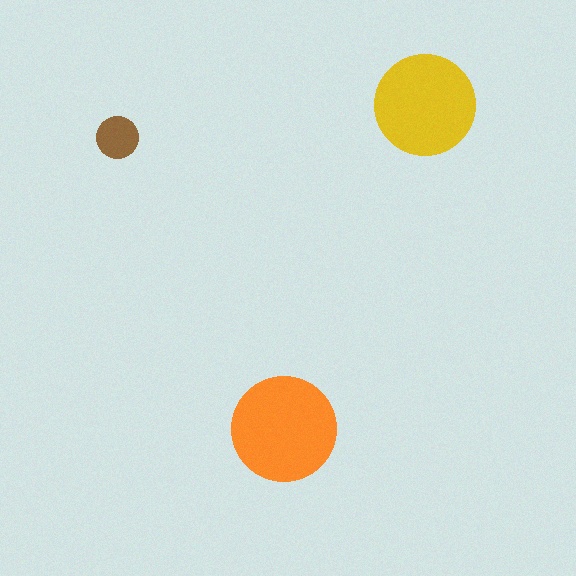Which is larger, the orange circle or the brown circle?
The orange one.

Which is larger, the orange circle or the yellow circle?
The orange one.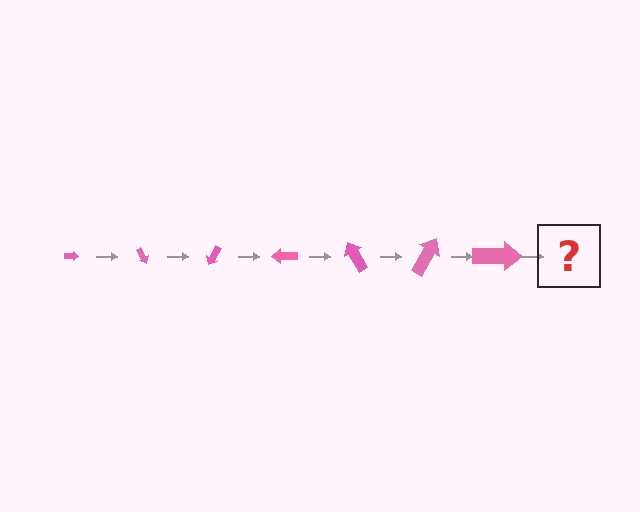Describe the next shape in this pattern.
It should be an arrow, larger than the previous one and rotated 420 degrees from the start.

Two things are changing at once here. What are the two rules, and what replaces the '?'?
The two rules are that the arrow grows larger each step and it rotates 60 degrees each step. The '?' should be an arrow, larger than the previous one and rotated 420 degrees from the start.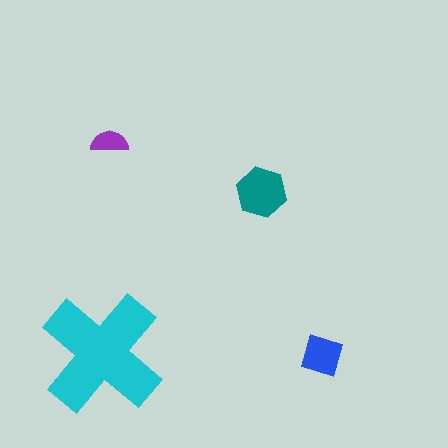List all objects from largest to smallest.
The cyan cross, the teal hexagon, the blue square, the purple semicircle.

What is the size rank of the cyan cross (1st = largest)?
1st.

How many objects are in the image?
There are 4 objects in the image.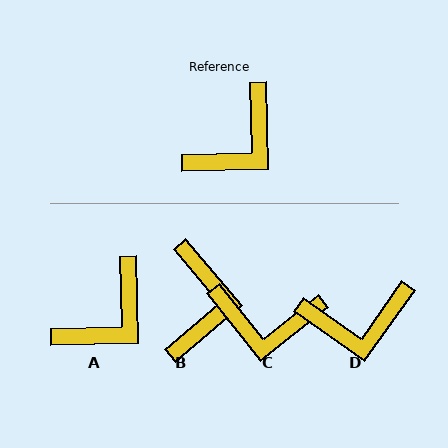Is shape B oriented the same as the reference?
No, it is off by about 39 degrees.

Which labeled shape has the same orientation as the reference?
A.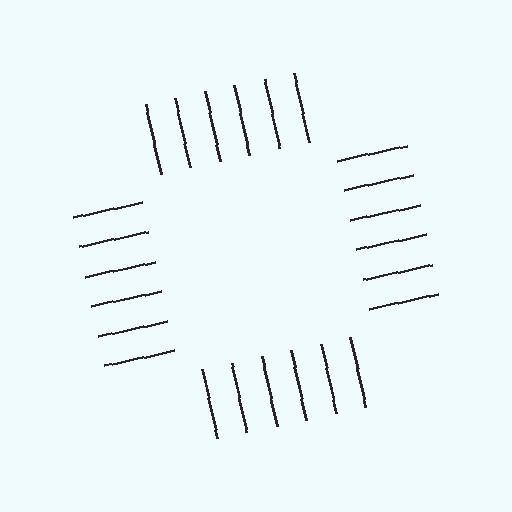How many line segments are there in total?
24 — 6 along each of the 4 edges.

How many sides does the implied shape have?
4 sides — the line-ends trace a square.